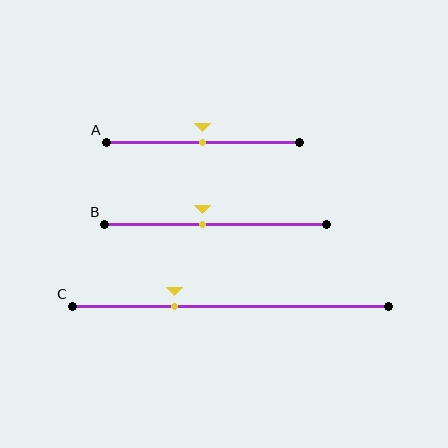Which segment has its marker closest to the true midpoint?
Segment A has its marker closest to the true midpoint.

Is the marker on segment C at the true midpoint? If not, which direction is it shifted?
No, the marker on segment C is shifted to the left by about 18% of the segment length.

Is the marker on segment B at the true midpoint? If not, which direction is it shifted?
No, the marker on segment B is shifted to the left by about 6% of the segment length.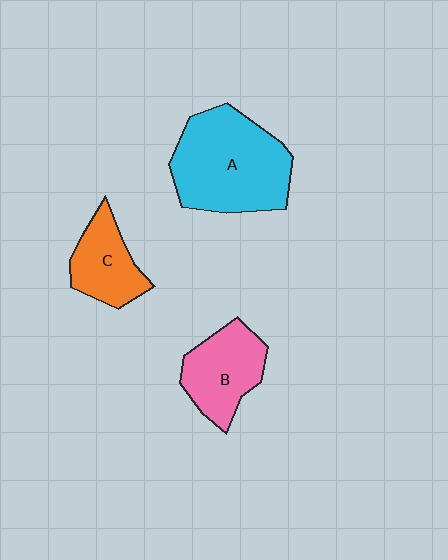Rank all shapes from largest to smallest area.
From largest to smallest: A (cyan), B (pink), C (orange).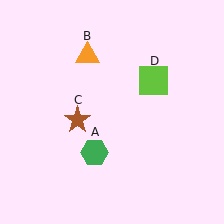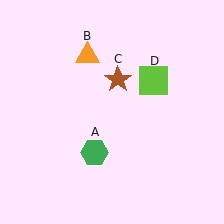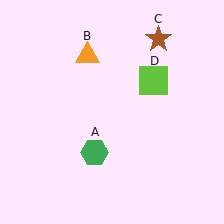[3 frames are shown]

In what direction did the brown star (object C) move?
The brown star (object C) moved up and to the right.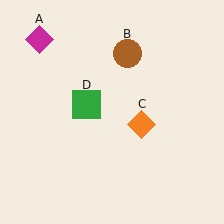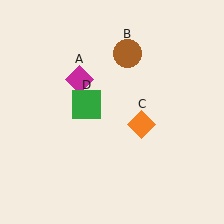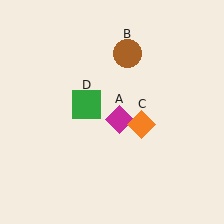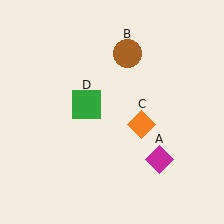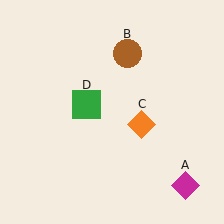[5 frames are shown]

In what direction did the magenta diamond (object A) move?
The magenta diamond (object A) moved down and to the right.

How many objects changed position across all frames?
1 object changed position: magenta diamond (object A).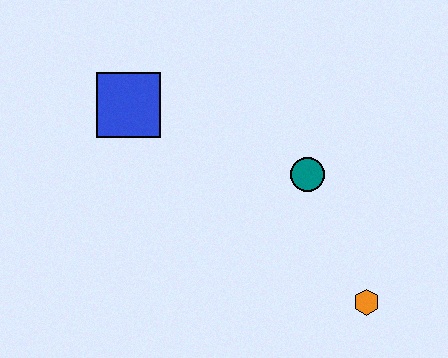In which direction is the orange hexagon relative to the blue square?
The orange hexagon is to the right of the blue square.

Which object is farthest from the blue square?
The orange hexagon is farthest from the blue square.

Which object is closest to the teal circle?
The orange hexagon is closest to the teal circle.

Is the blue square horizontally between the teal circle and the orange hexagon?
No